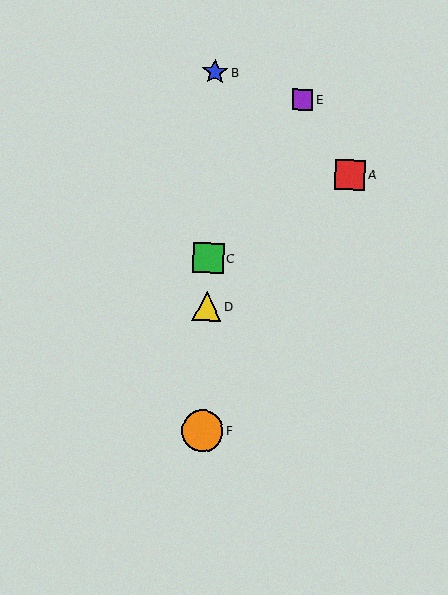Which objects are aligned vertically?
Objects B, C, D, F are aligned vertically.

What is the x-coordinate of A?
Object A is at x≈350.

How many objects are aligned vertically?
4 objects (B, C, D, F) are aligned vertically.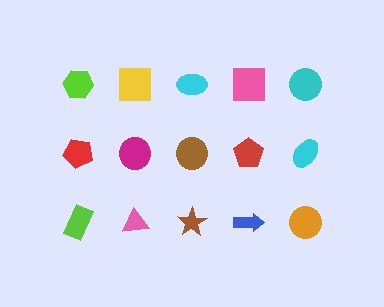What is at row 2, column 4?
A red pentagon.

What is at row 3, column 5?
An orange circle.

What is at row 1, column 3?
A cyan ellipse.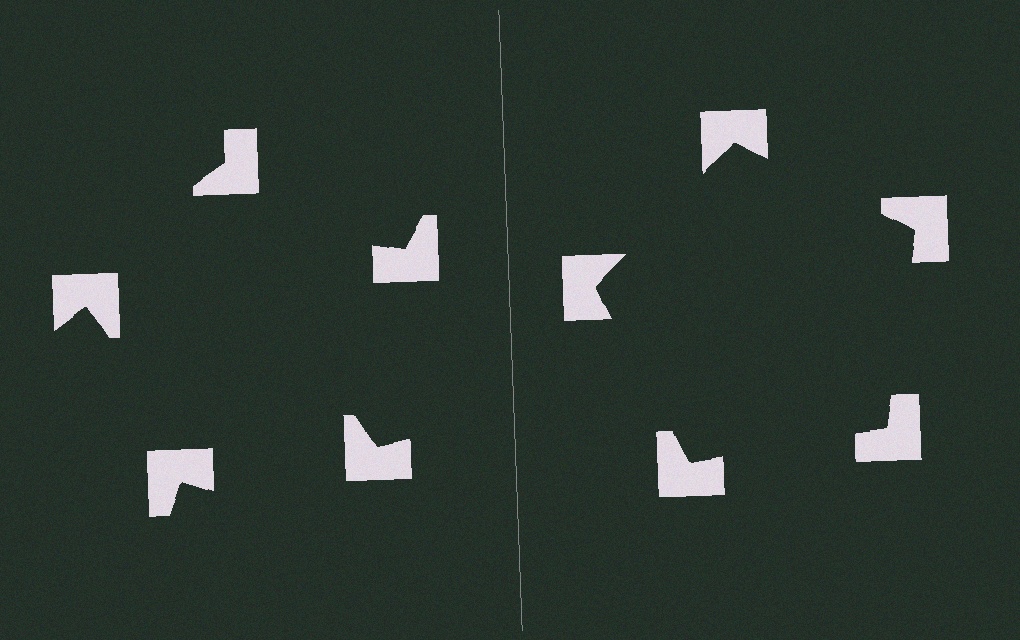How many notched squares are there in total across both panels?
10 — 5 on each side.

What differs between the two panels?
The notched squares are positioned identically on both sides; only the wedge orientations differ. On the right they align to a pentagon; on the left they are misaligned.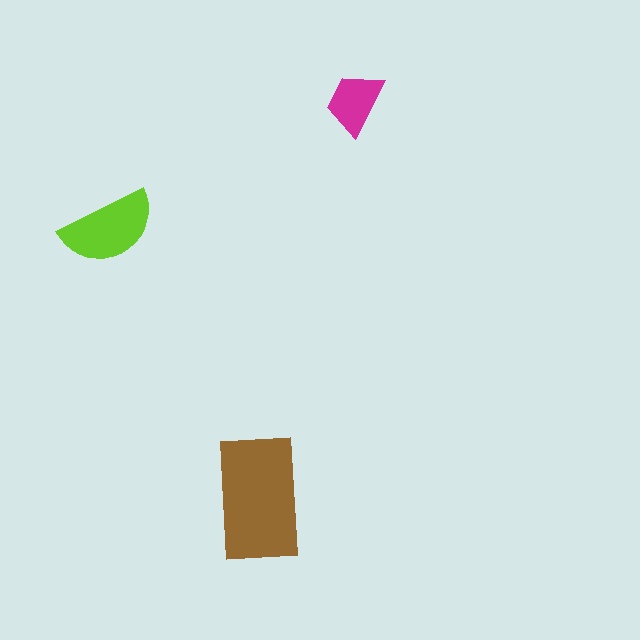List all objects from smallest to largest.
The magenta trapezoid, the lime semicircle, the brown rectangle.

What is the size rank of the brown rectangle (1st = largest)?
1st.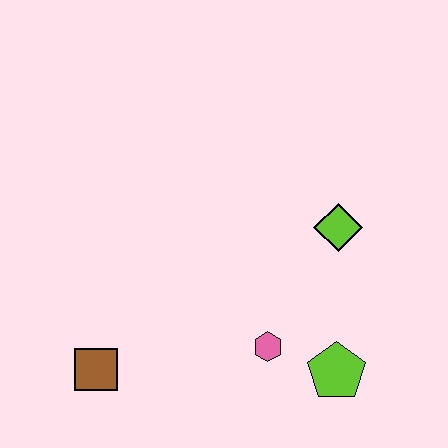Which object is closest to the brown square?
The pink hexagon is closest to the brown square.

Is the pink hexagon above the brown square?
Yes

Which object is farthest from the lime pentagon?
The brown square is farthest from the lime pentagon.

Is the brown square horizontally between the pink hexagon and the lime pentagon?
No